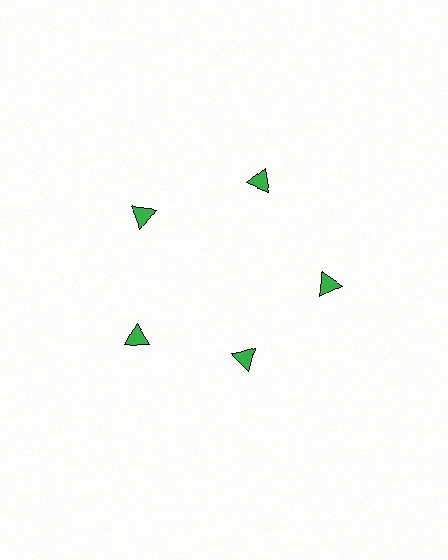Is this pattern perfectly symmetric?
No. The 5 green triangles are arranged in a ring, but one element near the 5 o'clock position is pulled inward toward the center, breaking the 5-fold rotational symmetry.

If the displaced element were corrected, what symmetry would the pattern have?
It would have 5-fold rotational symmetry — the pattern would map onto itself every 72 degrees.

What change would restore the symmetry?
The symmetry would be restored by moving it outward, back onto the ring so that all 5 triangles sit at equal angles and equal distance from the center.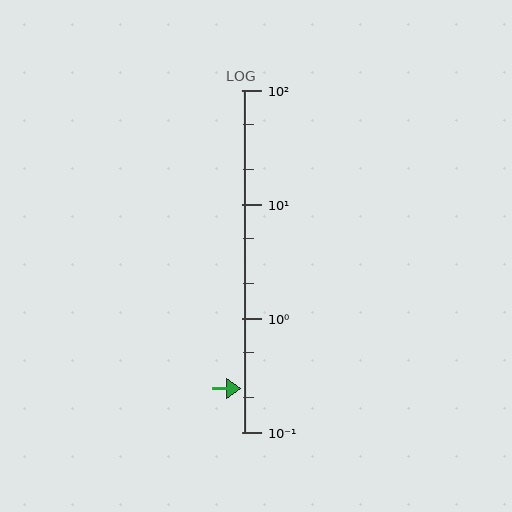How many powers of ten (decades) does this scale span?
The scale spans 3 decades, from 0.1 to 100.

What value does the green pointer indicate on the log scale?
The pointer indicates approximately 0.24.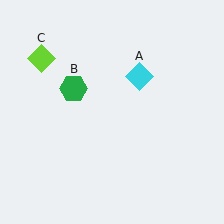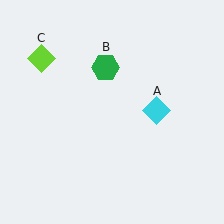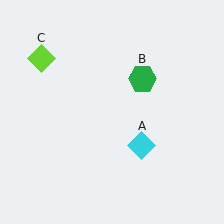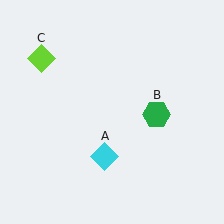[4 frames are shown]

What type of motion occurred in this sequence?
The cyan diamond (object A), green hexagon (object B) rotated clockwise around the center of the scene.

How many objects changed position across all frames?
2 objects changed position: cyan diamond (object A), green hexagon (object B).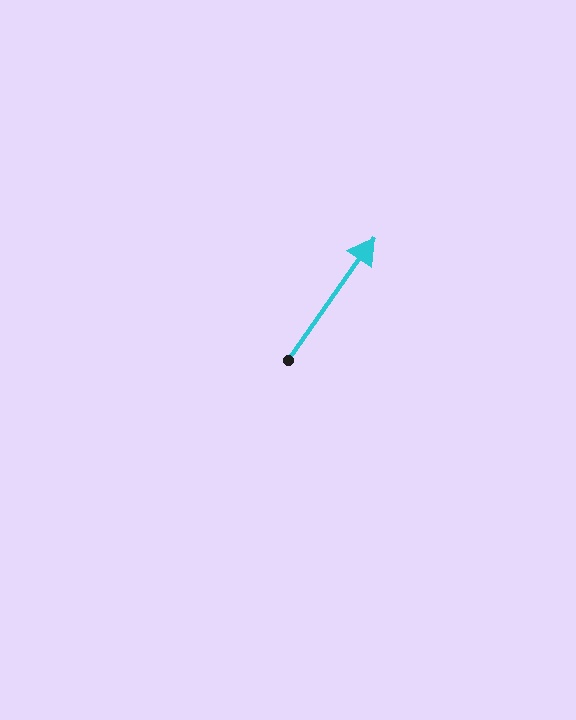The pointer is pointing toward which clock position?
Roughly 1 o'clock.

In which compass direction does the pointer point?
Northeast.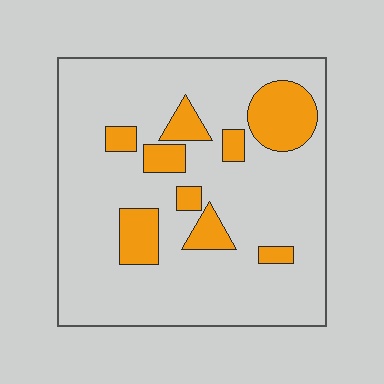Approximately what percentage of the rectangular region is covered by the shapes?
Approximately 20%.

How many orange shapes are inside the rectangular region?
9.